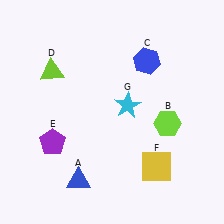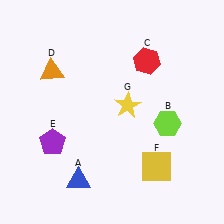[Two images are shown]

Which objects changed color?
C changed from blue to red. D changed from lime to orange. G changed from cyan to yellow.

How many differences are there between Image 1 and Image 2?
There are 3 differences between the two images.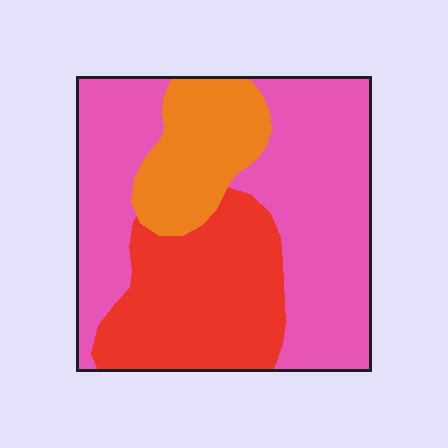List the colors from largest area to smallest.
From largest to smallest: pink, red, orange.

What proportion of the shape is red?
Red takes up about one third (1/3) of the shape.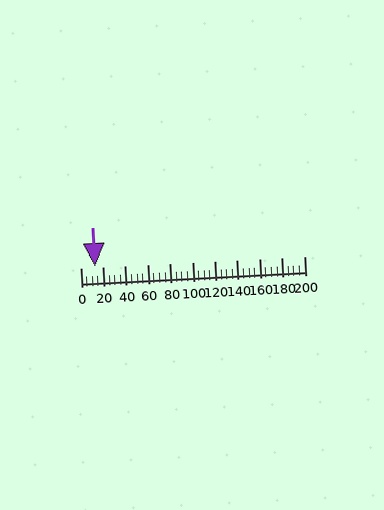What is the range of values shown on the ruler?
The ruler shows values from 0 to 200.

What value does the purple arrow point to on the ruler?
The purple arrow points to approximately 13.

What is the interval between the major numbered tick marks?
The major tick marks are spaced 20 units apart.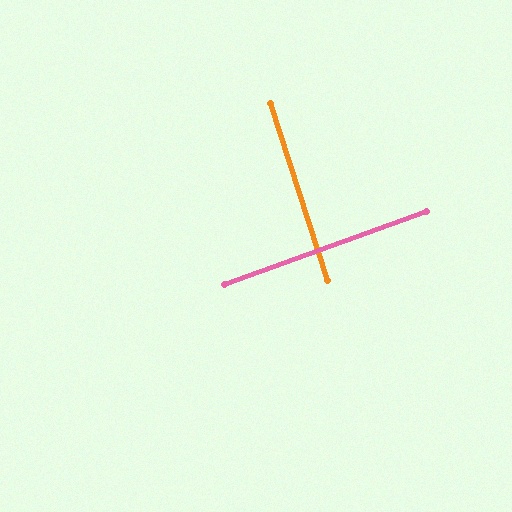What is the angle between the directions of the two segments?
Approximately 88 degrees.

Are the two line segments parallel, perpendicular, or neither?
Perpendicular — they meet at approximately 88°.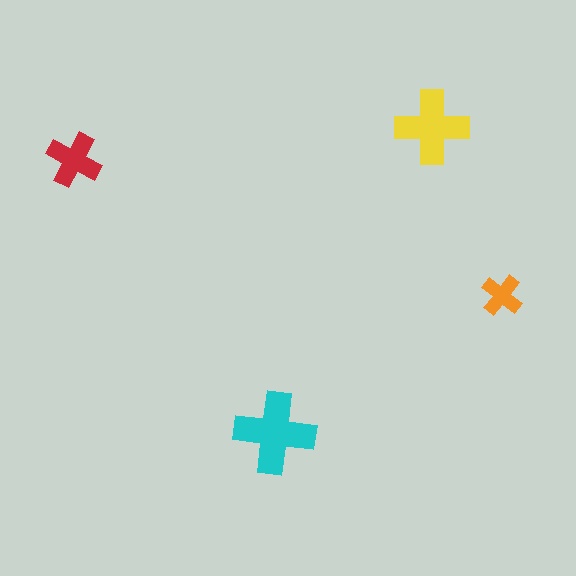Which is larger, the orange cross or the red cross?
The red one.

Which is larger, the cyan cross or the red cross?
The cyan one.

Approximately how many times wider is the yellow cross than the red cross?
About 1.5 times wider.